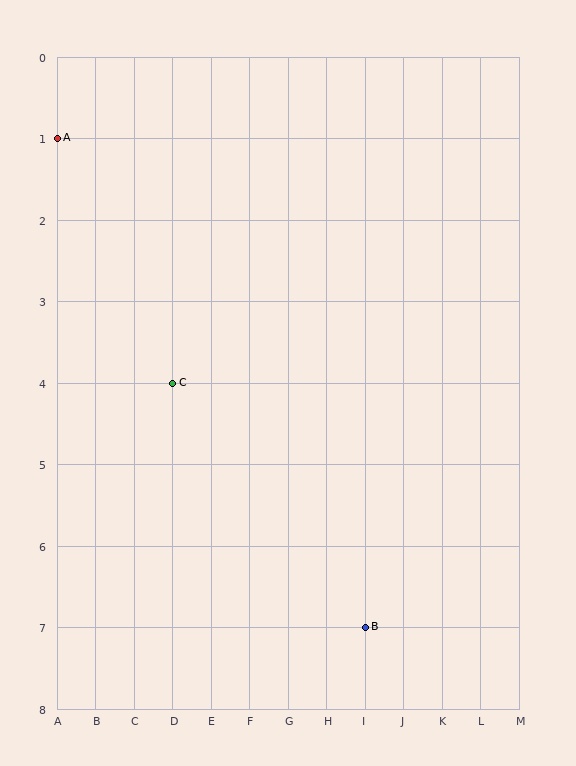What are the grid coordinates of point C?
Point C is at grid coordinates (D, 4).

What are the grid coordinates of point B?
Point B is at grid coordinates (I, 7).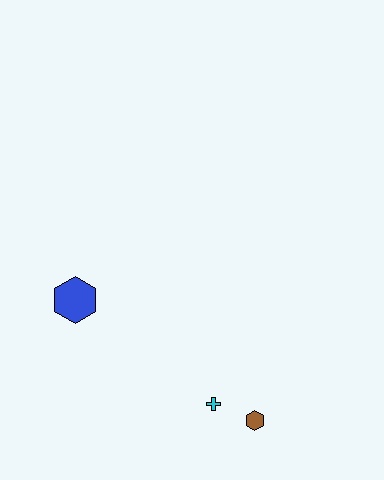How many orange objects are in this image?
There are no orange objects.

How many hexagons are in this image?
There are 2 hexagons.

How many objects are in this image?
There are 3 objects.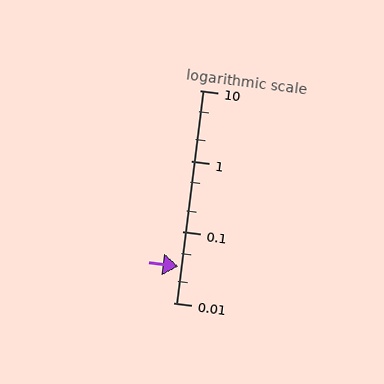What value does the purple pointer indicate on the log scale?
The pointer indicates approximately 0.032.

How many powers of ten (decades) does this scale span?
The scale spans 3 decades, from 0.01 to 10.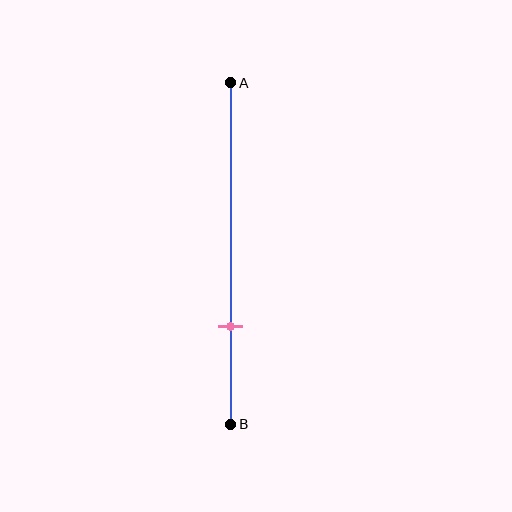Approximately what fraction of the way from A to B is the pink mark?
The pink mark is approximately 70% of the way from A to B.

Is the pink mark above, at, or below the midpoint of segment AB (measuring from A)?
The pink mark is below the midpoint of segment AB.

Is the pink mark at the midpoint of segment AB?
No, the mark is at about 70% from A, not at the 50% midpoint.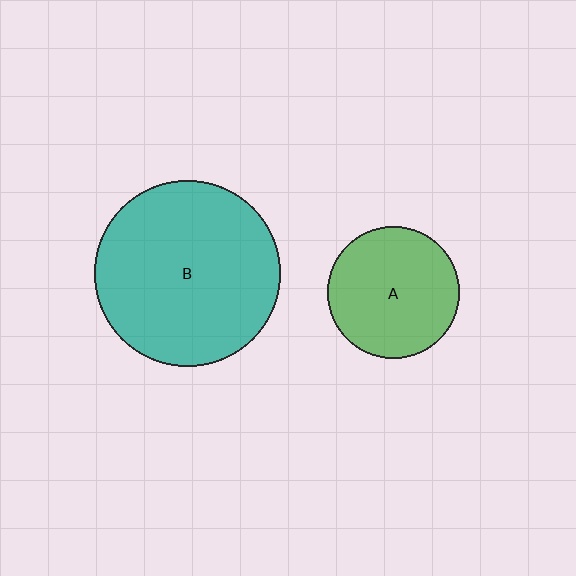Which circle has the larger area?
Circle B (teal).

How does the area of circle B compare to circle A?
Approximately 2.0 times.